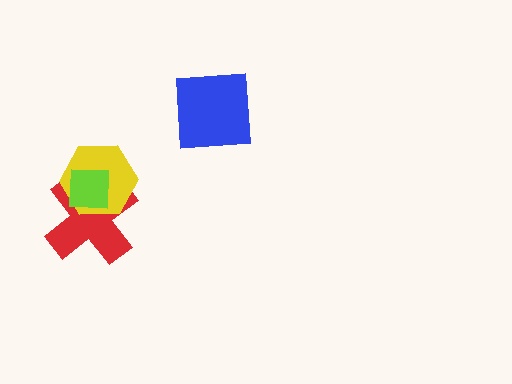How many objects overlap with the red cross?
2 objects overlap with the red cross.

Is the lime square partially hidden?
No, no other shape covers it.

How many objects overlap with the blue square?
0 objects overlap with the blue square.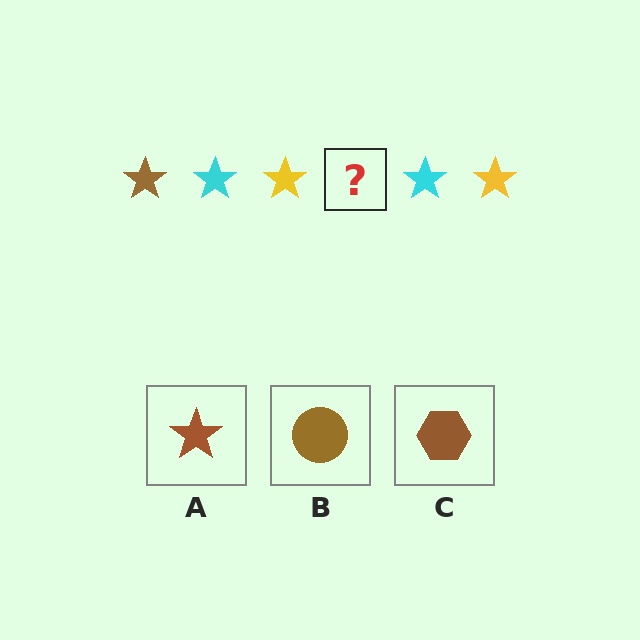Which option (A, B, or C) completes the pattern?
A.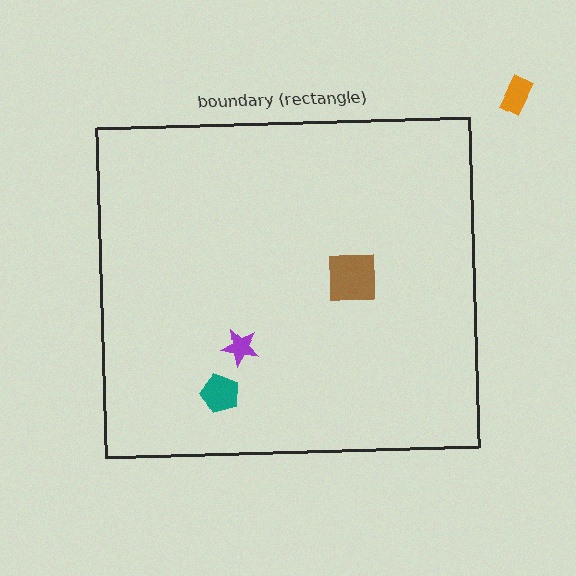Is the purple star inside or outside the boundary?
Inside.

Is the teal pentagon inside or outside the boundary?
Inside.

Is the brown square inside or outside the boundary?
Inside.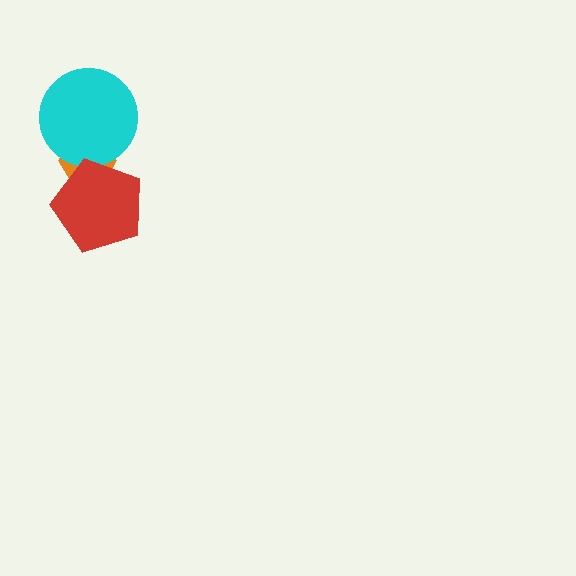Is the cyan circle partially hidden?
No, no other shape covers it.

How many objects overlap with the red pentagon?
1 object overlaps with the red pentagon.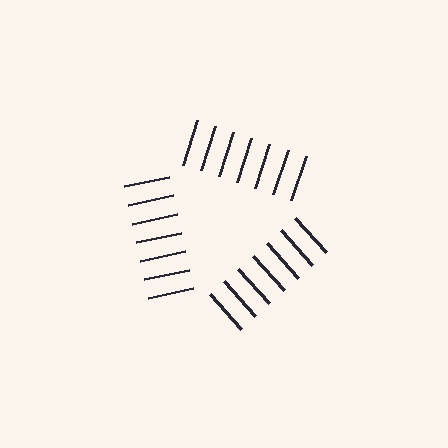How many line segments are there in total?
21 — 7 along each of the 3 edges.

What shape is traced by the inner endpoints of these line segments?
An illusory triangle — the line segments terminate on its edges but no continuous stroke is drawn.